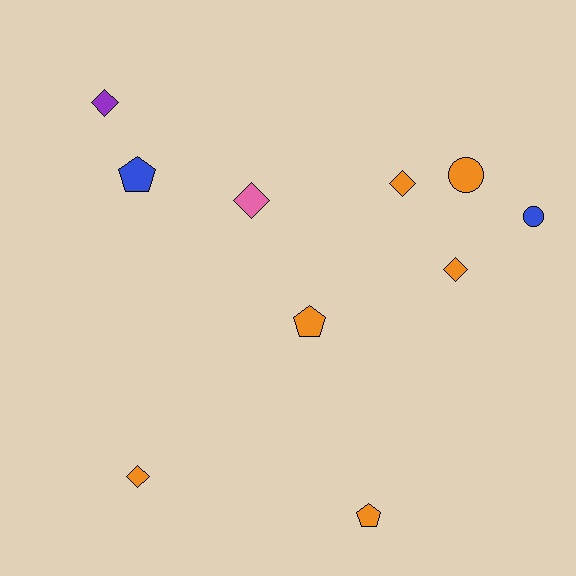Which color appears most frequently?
Orange, with 6 objects.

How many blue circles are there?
There is 1 blue circle.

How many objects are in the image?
There are 10 objects.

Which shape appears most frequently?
Diamond, with 5 objects.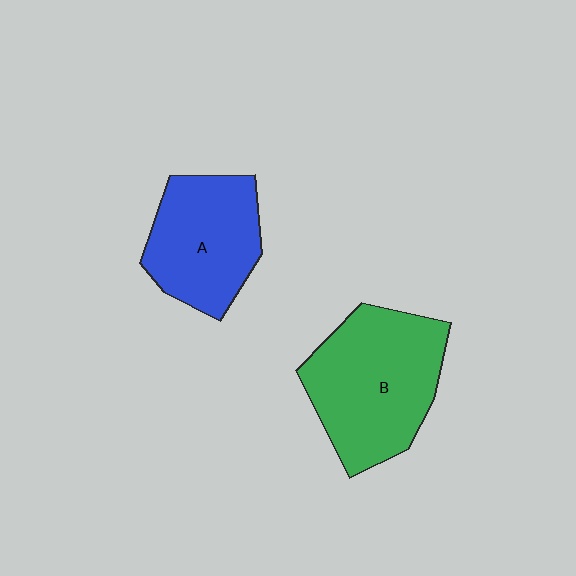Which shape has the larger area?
Shape B (green).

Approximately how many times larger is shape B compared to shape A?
Approximately 1.3 times.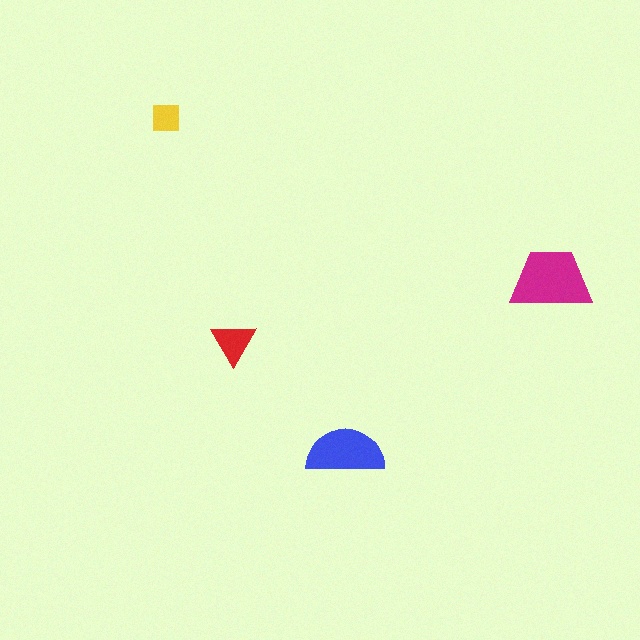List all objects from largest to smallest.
The magenta trapezoid, the blue semicircle, the red triangle, the yellow square.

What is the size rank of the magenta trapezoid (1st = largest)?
1st.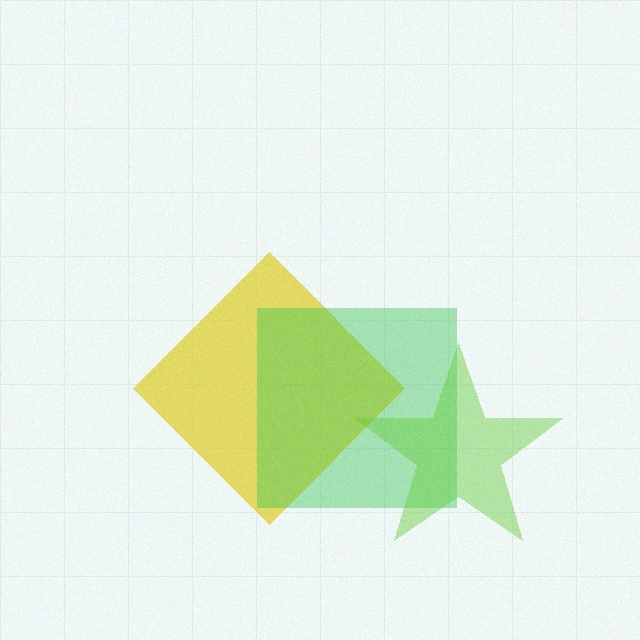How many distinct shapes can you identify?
There are 3 distinct shapes: a yellow diamond, a green square, a lime star.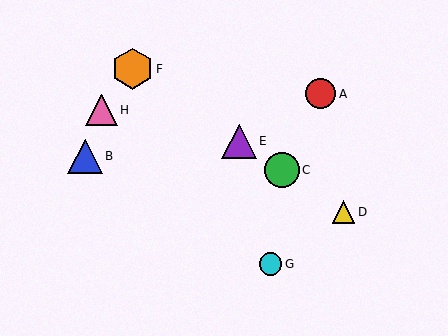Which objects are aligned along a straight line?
Objects C, D, E, F are aligned along a straight line.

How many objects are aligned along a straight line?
4 objects (C, D, E, F) are aligned along a straight line.